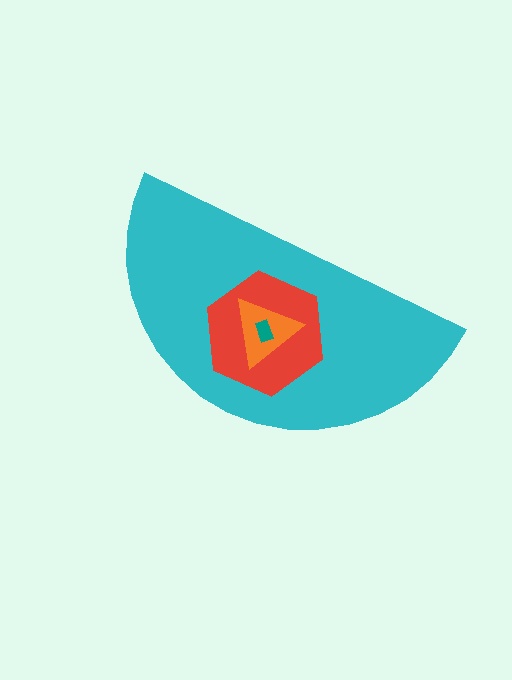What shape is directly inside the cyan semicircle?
The red hexagon.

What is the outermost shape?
The cyan semicircle.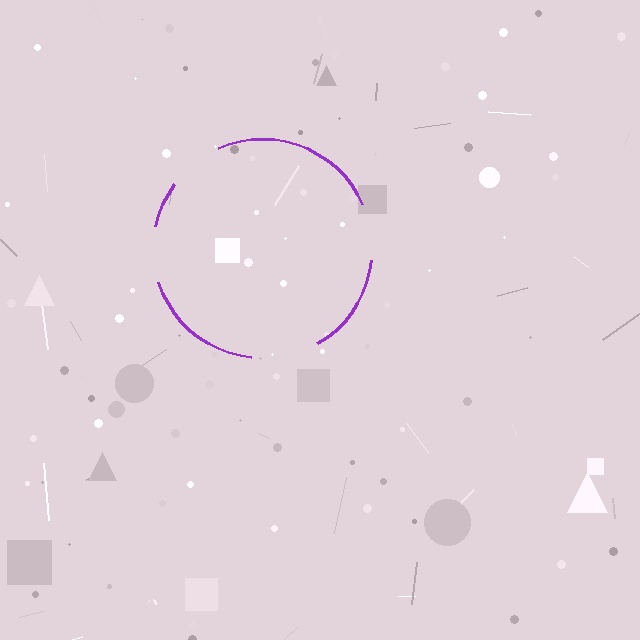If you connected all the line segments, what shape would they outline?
They would outline a circle.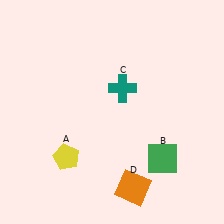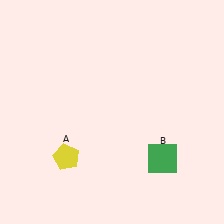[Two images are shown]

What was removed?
The teal cross (C), the orange square (D) were removed in Image 2.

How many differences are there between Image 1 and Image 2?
There are 2 differences between the two images.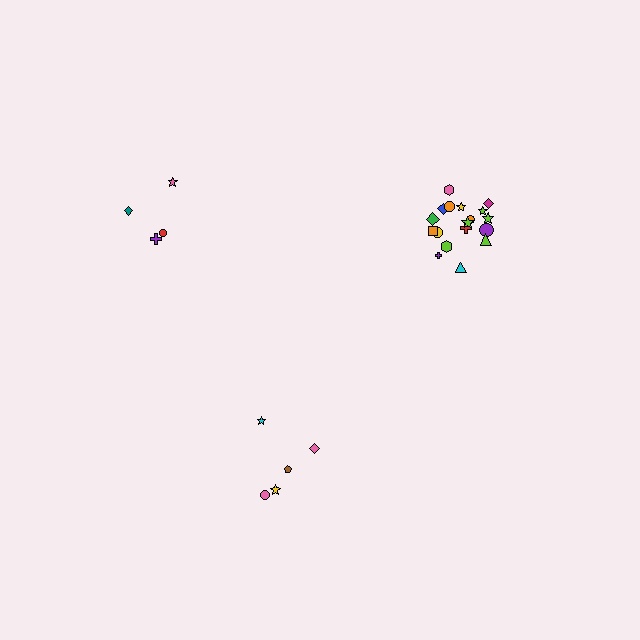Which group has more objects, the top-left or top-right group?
The top-right group.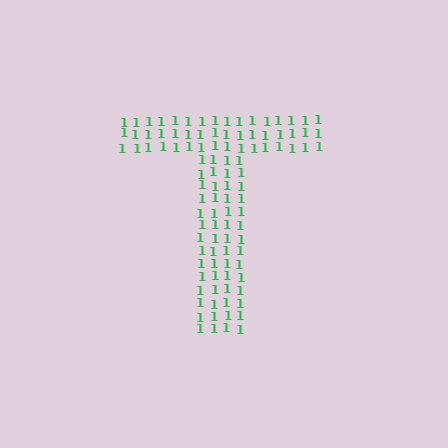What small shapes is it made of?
It is made of small digit 1's.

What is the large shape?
The large shape is the letter T.